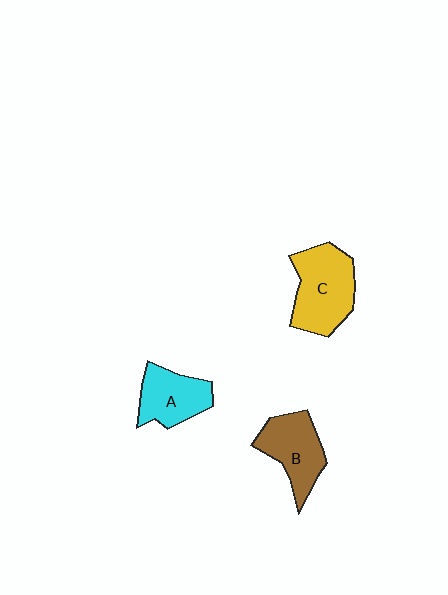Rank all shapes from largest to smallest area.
From largest to smallest: C (yellow), B (brown), A (cyan).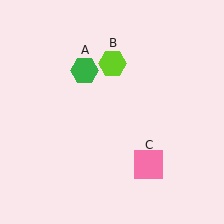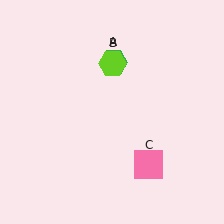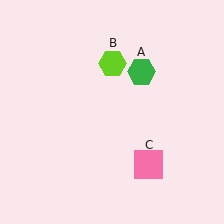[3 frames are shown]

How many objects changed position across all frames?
1 object changed position: green hexagon (object A).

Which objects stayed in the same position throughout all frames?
Lime hexagon (object B) and pink square (object C) remained stationary.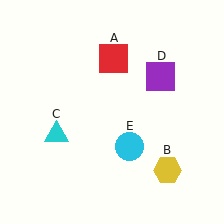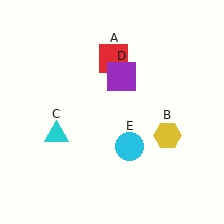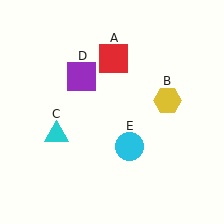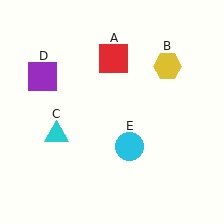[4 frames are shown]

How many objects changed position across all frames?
2 objects changed position: yellow hexagon (object B), purple square (object D).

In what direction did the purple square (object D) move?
The purple square (object D) moved left.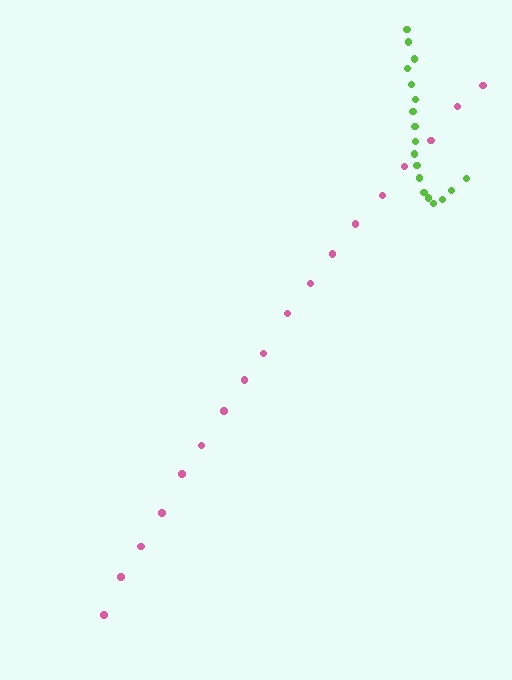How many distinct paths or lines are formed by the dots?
There are 2 distinct paths.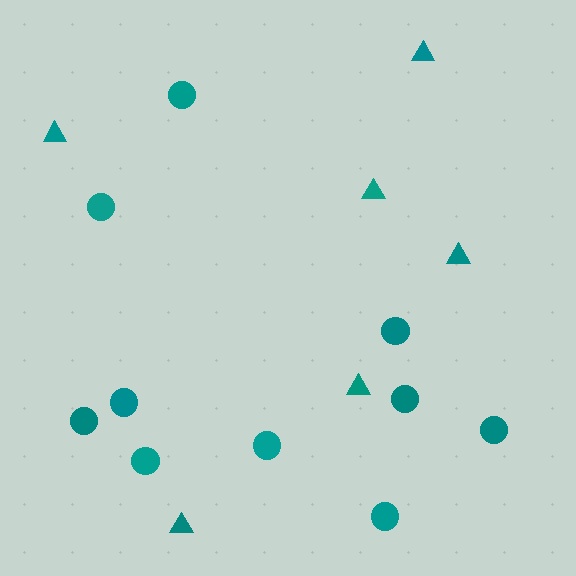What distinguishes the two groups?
There are 2 groups: one group of triangles (6) and one group of circles (10).